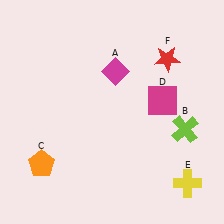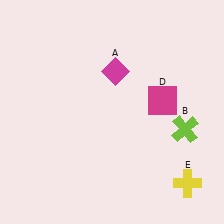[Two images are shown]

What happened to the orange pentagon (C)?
The orange pentagon (C) was removed in Image 2. It was in the bottom-left area of Image 1.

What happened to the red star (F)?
The red star (F) was removed in Image 2. It was in the top-right area of Image 1.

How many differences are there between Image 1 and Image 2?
There are 2 differences between the two images.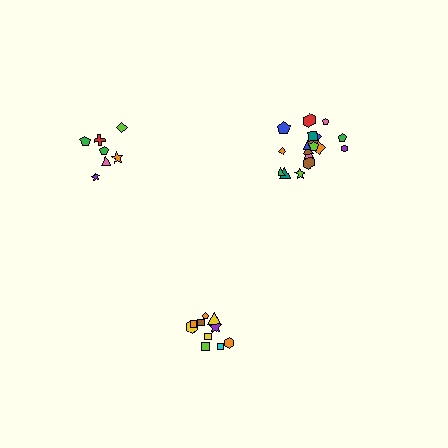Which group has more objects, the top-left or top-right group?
The top-right group.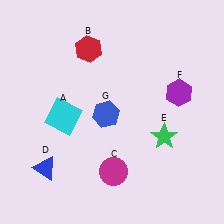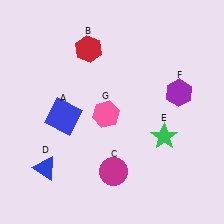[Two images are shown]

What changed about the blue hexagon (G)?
In Image 1, G is blue. In Image 2, it changed to pink.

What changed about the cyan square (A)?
In Image 1, A is cyan. In Image 2, it changed to blue.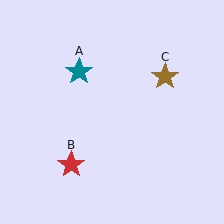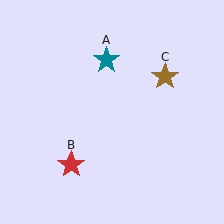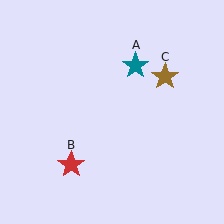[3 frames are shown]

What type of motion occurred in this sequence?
The teal star (object A) rotated clockwise around the center of the scene.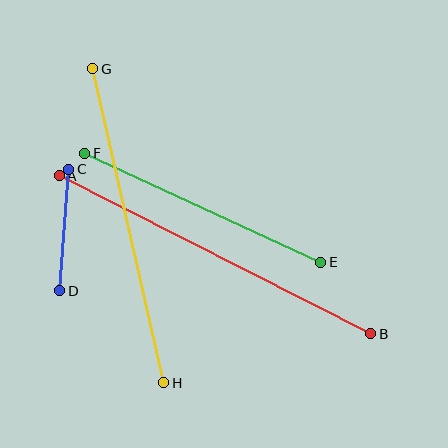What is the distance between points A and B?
The distance is approximately 350 pixels.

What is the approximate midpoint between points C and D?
The midpoint is at approximately (64, 230) pixels.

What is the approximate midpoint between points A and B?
The midpoint is at approximately (215, 255) pixels.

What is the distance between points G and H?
The distance is approximately 322 pixels.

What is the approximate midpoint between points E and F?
The midpoint is at approximately (203, 208) pixels.